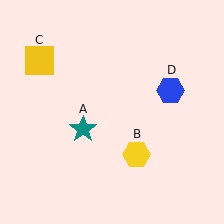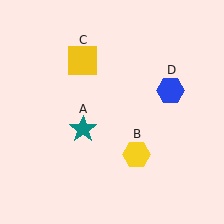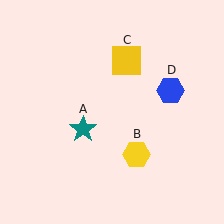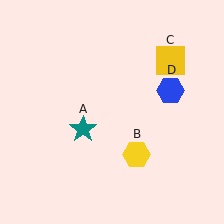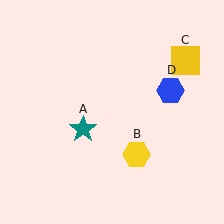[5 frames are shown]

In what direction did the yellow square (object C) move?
The yellow square (object C) moved right.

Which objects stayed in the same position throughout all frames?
Teal star (object A) and yellow hexagon (object B) and blue hexagon (object D) remained stationary.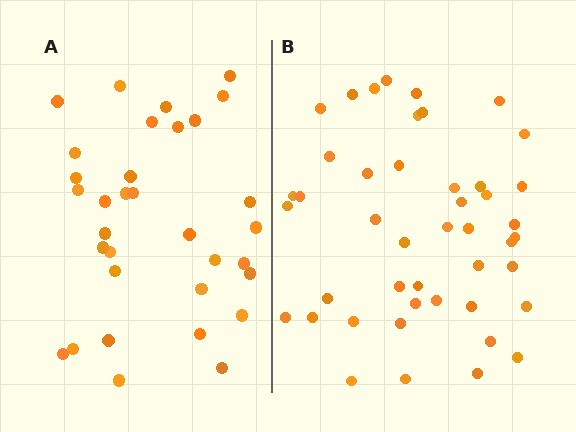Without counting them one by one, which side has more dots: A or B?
Region B (the right region) has more dots.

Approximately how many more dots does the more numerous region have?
Region B has roughly 12 or so more dots than region A.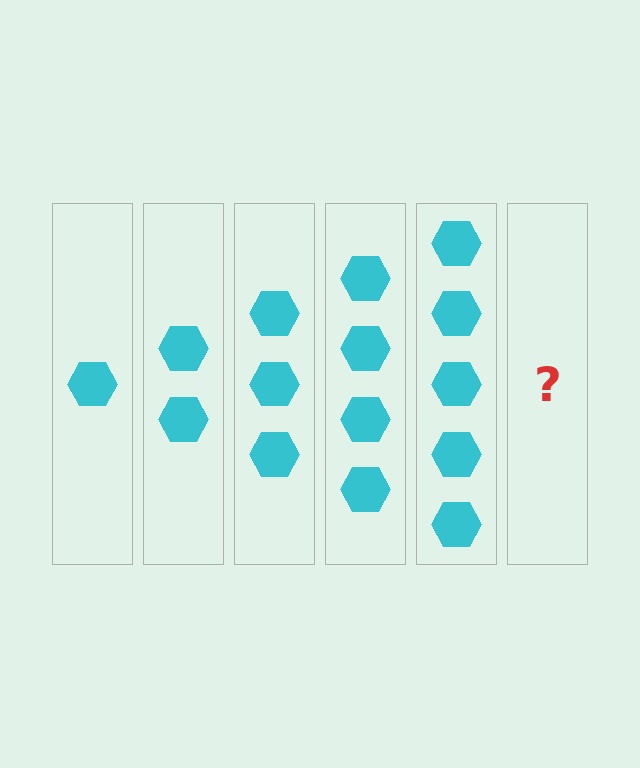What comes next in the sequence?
The next element should be 6 hexagons.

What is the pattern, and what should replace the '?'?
The pattern is that each step adds one more hexagon. The '?' should be 6 hexagons.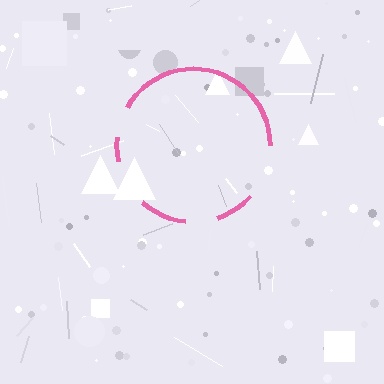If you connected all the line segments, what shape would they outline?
They would outline a circle.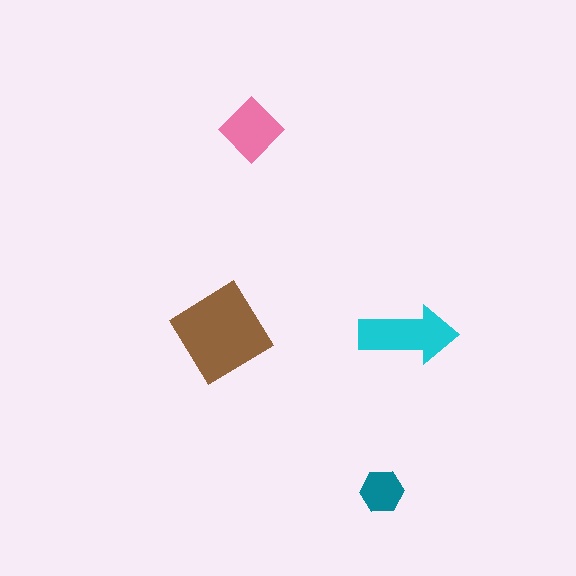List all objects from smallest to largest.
The teal hexagon, the pink diamond, the cyan arrow, the brown diamond.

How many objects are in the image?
There are 4 objects in the image.